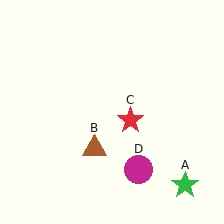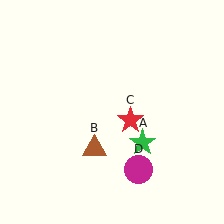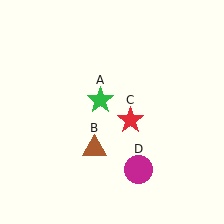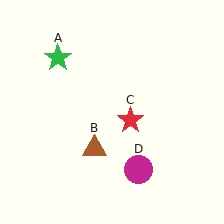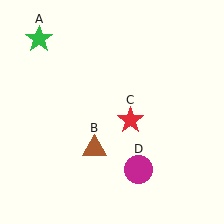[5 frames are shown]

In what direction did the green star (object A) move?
The green star (object A) moved up and to the left.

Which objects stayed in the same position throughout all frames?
Brown triangle (object B) and red star (object C) and magenta circle (object D) remained stationary.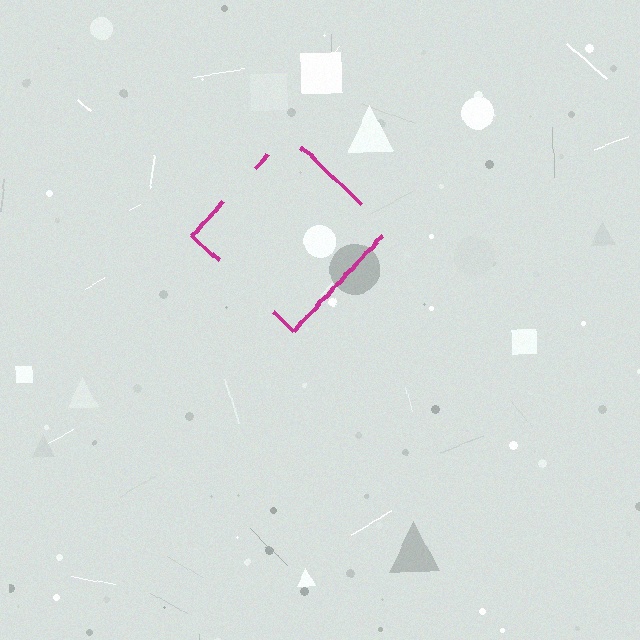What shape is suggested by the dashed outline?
The dashed outline suggests a diamond.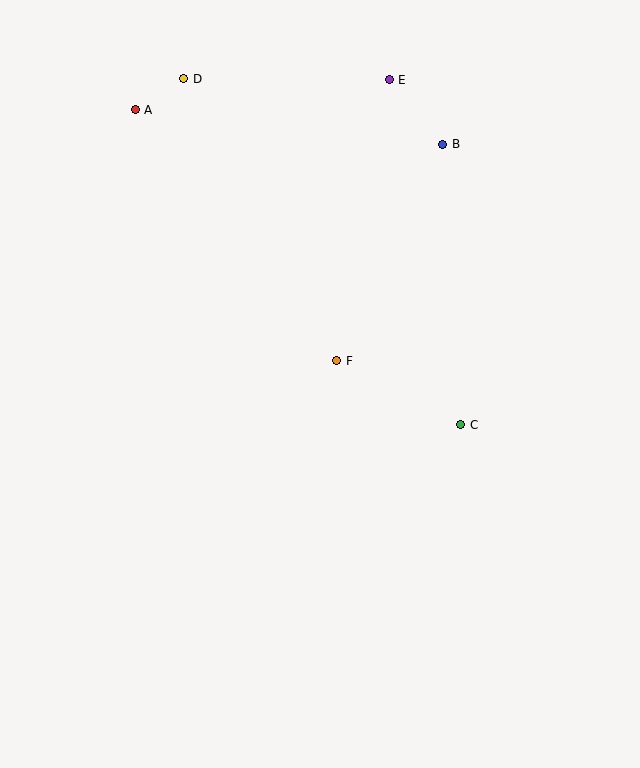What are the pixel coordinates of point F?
Point F is at (337, 361).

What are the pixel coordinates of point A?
Point A is at (135, 110).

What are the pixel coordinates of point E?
Point E is at (389, 80).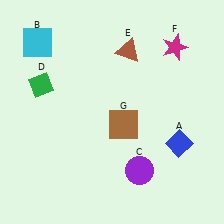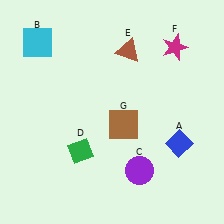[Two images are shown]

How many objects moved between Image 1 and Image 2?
1 object moved between the two images.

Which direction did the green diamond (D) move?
The green diamond (D) moved down.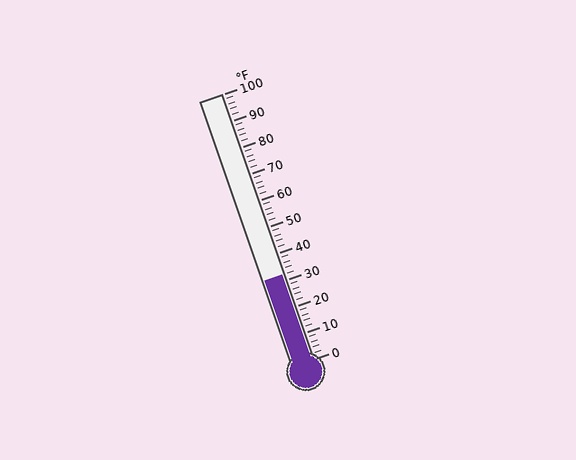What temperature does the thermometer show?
The thermometer shows approximately 32°F.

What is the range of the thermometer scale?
The thermometer scale ranges from 0°F to 100°F.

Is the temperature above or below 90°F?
The temperature is below 90°F.